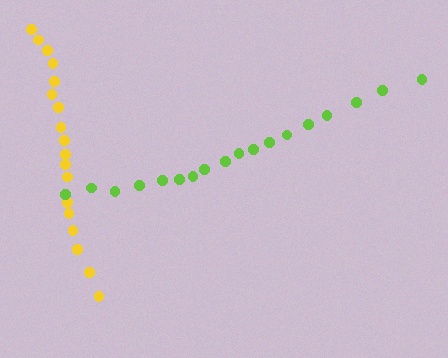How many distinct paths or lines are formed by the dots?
There are 2 distinct paths.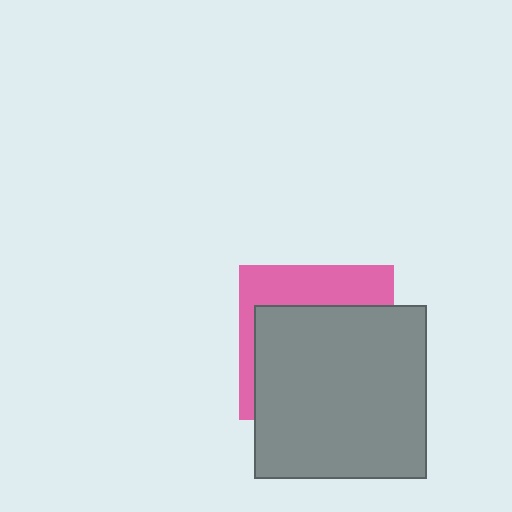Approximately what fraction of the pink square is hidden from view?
Roughly 67% of the pink square is hidden behind the gray square.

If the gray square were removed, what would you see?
You would see the complete pink square.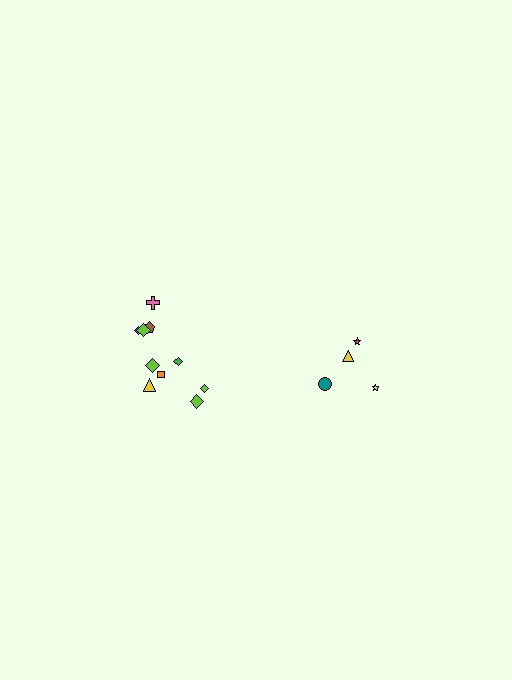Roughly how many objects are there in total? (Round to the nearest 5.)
Roughly 15 objects in total.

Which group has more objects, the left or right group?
The left group.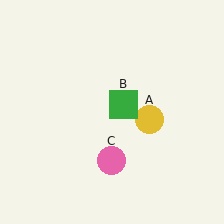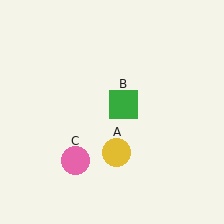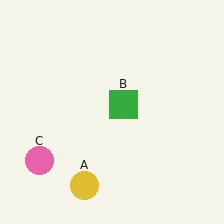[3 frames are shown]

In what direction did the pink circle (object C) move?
The pink circle (object C) moved left.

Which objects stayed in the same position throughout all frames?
Green square (object B) remained stationary.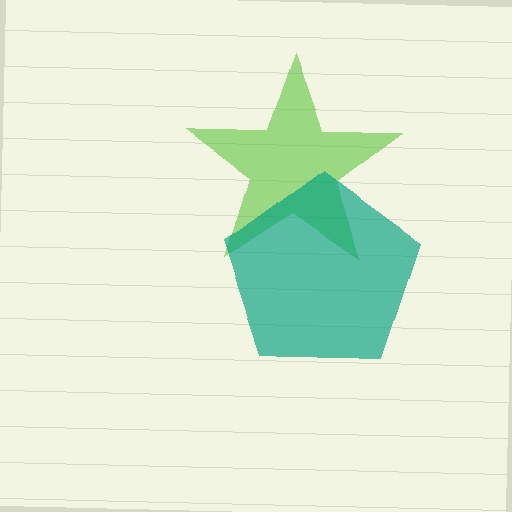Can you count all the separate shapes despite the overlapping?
Yes, there are 2 separate shapes.